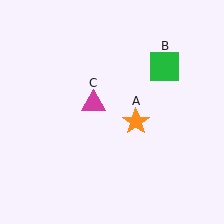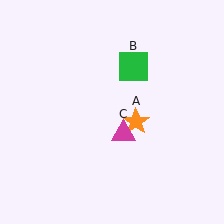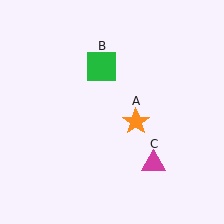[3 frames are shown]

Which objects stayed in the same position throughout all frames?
Orange star (object A) remained stationary.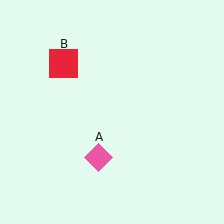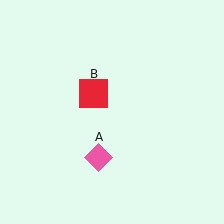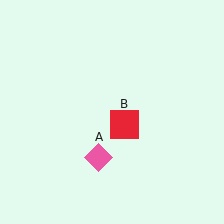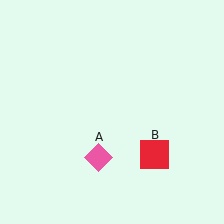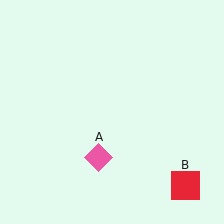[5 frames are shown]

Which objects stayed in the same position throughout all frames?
Pink diamond (object A) remained stationary.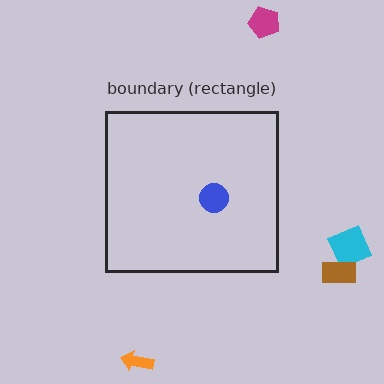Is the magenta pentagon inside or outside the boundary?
Outside.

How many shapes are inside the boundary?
1 inside, 4 outside.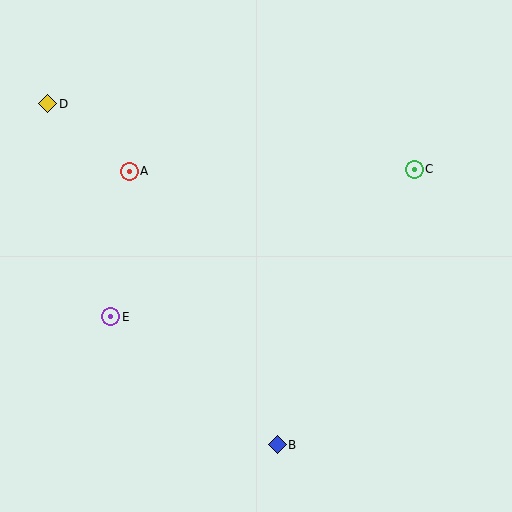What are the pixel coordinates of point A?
Point A is at (129, 171).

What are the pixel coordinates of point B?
Point B is at (277, 445).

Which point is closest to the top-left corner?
Point D is closest to the top-left corner.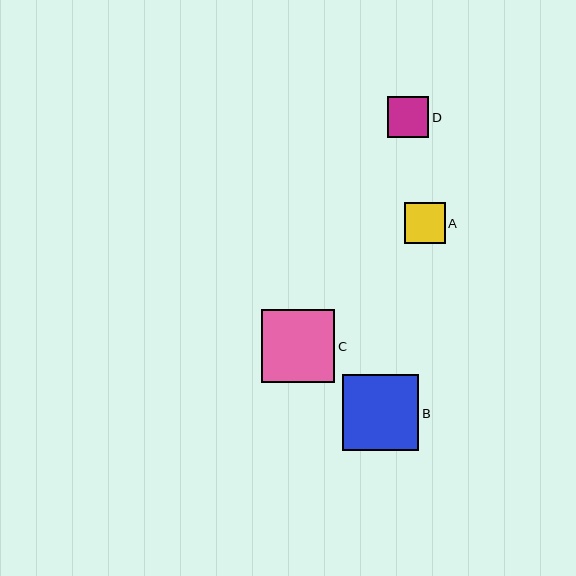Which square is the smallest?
Square A is the smallest with a size of approximately 40 pixels.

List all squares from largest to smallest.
From largest to smallest: B, C, D, A.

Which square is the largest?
Square B is the largest with a size of approximately 76 pixels.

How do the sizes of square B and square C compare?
Square B and square C are approximately the same size.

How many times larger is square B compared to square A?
Square B is approximately 1.9 times the size of square A.